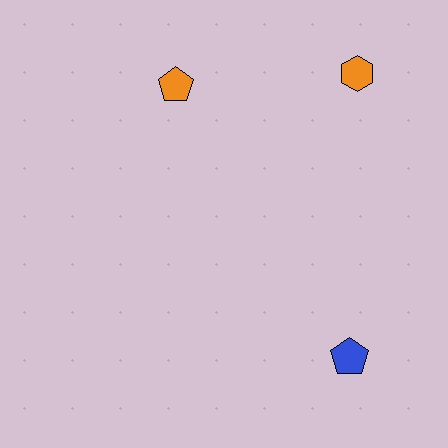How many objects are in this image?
There are 3 objects.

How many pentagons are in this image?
There are 2 pentagons.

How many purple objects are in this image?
There are no purple objects.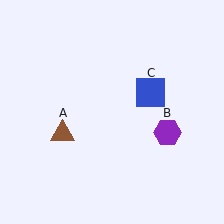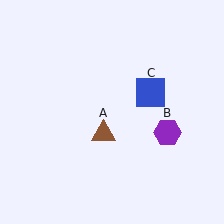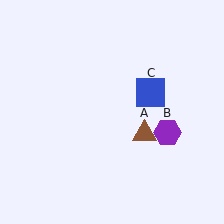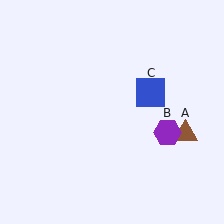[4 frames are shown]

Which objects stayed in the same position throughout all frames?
Purple hexagon (object B) and blue square (object C) remained stationary.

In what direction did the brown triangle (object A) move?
The brown triangle (object A) moved right.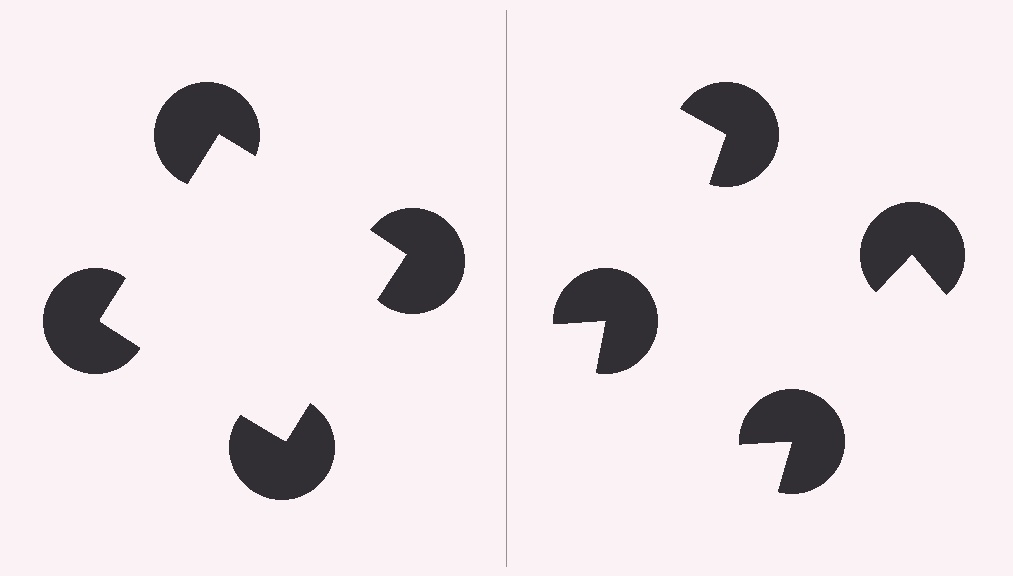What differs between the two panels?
The pac-man discs are positioned identically on both sides; only the wedge orientations differ. On the left they align to a square; on the right they are misaligned.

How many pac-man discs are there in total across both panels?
8 — 4 on each side.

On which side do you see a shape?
An illusory square appears on the left side. On the right side the wedge cuts are rotated, so no coherent shape forms.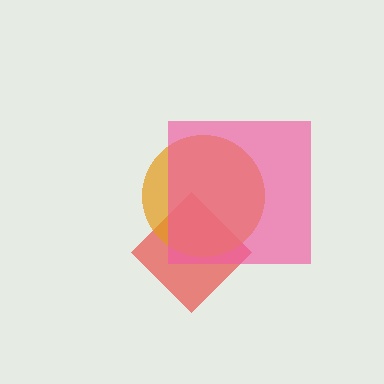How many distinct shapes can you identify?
There are 3 distinct shapes: a red diamond, an orange circle, a pink square.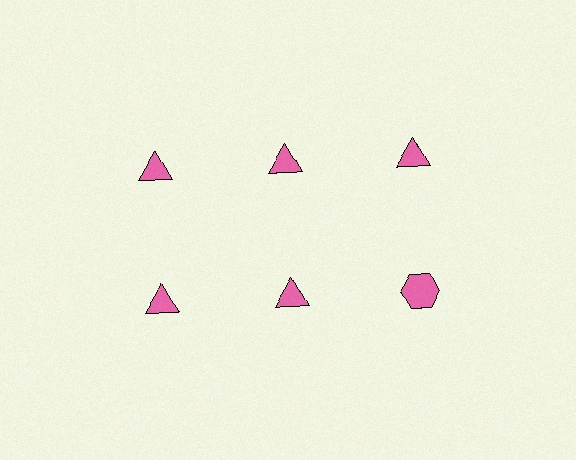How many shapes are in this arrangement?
There are 6 shapes arranged in a grid pattern.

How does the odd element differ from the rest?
It has a different shape: hexagon instead of triangle.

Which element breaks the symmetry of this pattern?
The pink hexagon in the second row, center column breaks the symmetry. All other shapes are pink triangles.